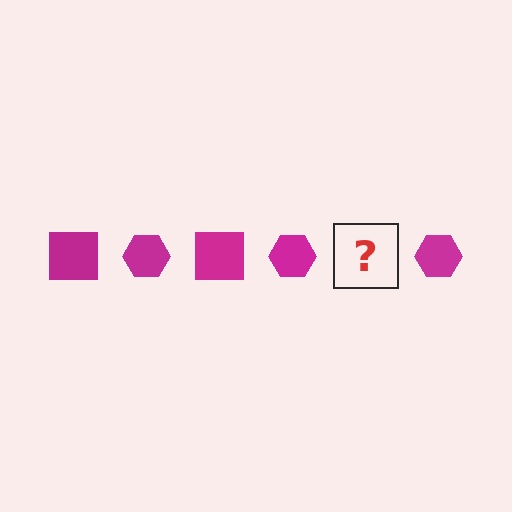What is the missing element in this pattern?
The missing element is a magenta square.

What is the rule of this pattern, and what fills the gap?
The rule is that the pattern cycles through square, hexagon shapes in magenta. The gap should be filled with a magenta square.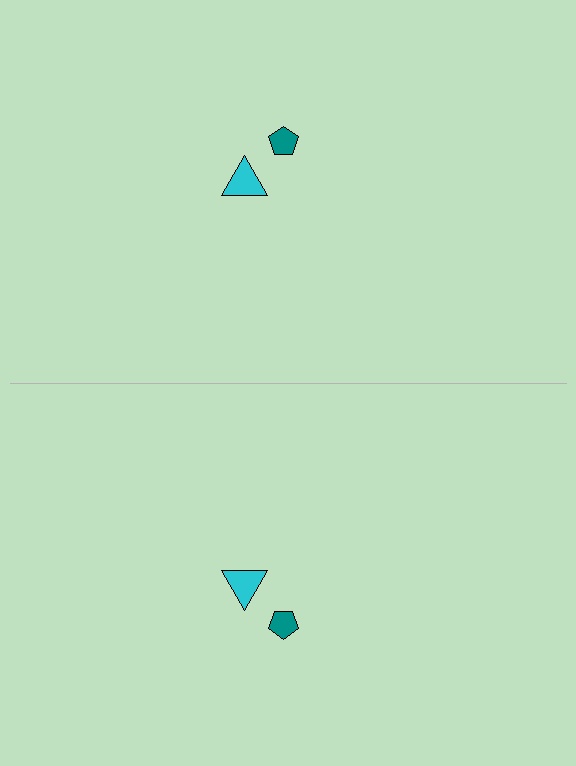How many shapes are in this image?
There are 4 shapes in this image.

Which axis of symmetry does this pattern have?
The pattern has a horizontal axis of symmetry running through the center of the image.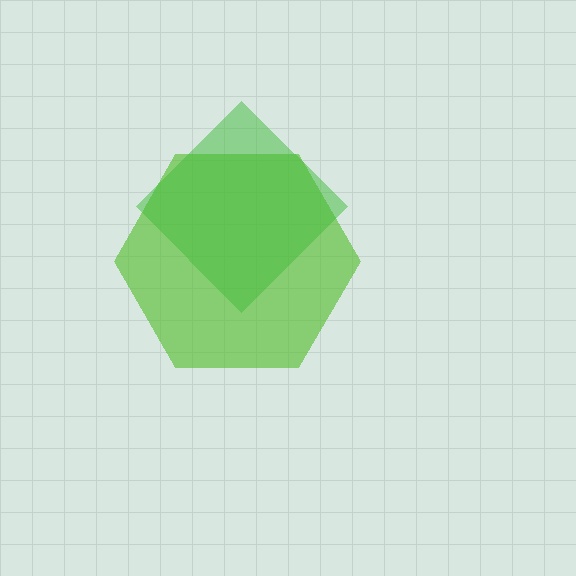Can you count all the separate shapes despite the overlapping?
Yes, there are 2 separate shapes.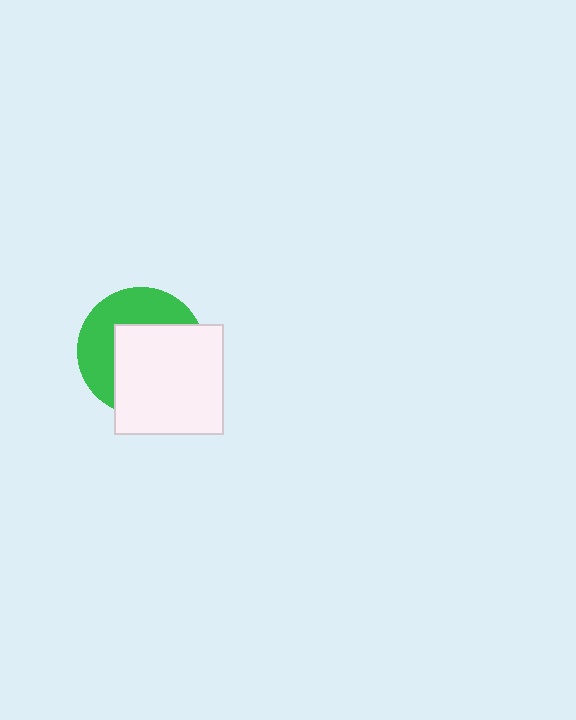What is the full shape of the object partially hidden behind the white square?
The partially hidden object is a green circle.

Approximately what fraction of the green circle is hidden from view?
Roughly 57% of the green circle is hidden behind the white square.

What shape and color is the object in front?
The object in front is a white square.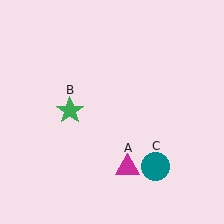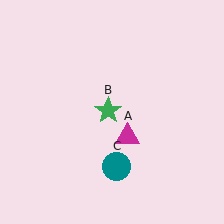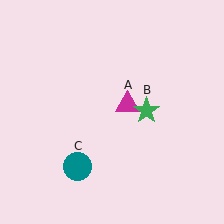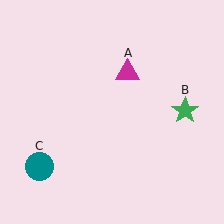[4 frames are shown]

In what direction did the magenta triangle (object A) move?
The magenta triangle (object A) moved up.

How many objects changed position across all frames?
3 objects changed position: magenta triangle (object A), green star (object B), teal circle (object C).